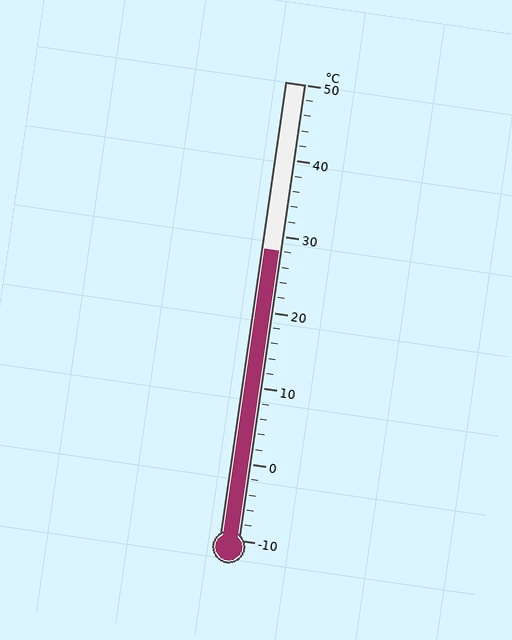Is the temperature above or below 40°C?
The temperature is below 40°C.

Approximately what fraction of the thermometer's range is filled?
The thermometer is filled to approximately 65% of its range.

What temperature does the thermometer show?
The thermometer shows approximately 28°C.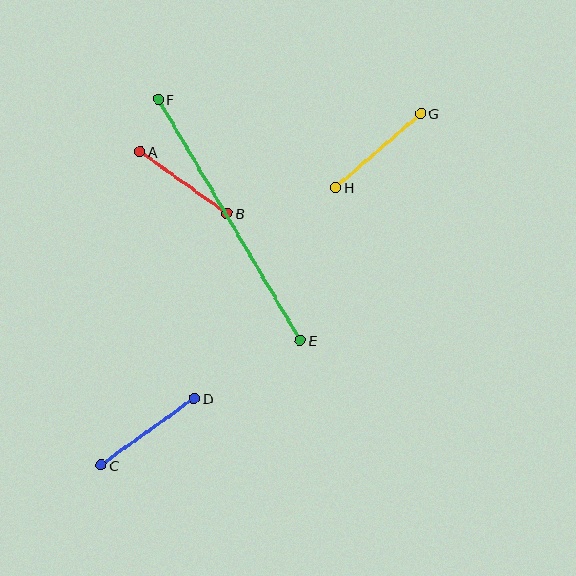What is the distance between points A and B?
The distance is approximately 107 pixels.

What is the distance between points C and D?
The distance is approximately 115 pixels.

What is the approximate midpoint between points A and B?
The midpoint is at approximately (184, 182) pixels.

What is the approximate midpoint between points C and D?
The midpoint is at approximately (148, 432) pixels.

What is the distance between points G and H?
The distance is approximately 113 pixels.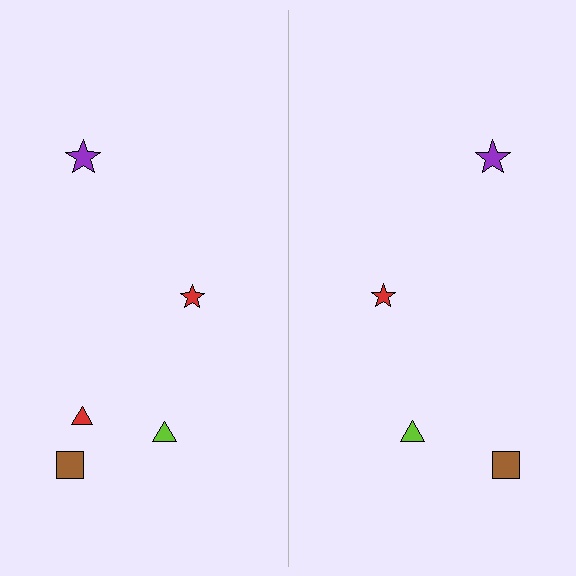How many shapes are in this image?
There are 9 shapes in this image.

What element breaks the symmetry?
A red triangle is missing from the right side.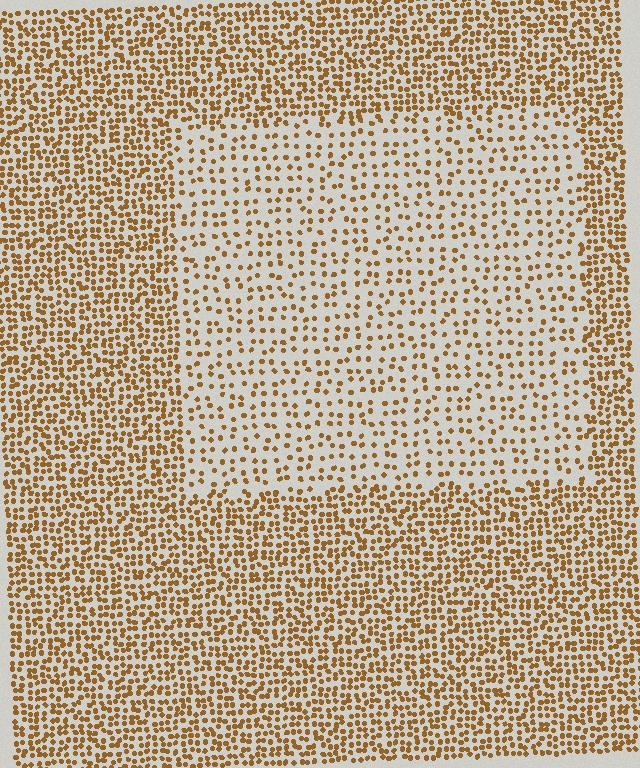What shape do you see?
I see a rectangle.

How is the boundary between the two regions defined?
The boundary is defined by a change in element density (approximately 2.2x ratio). All elements are the same color, size, and shape.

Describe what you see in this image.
The image contains small brown elements arranged at two different densities. A rectangle-shaped region is visible where the elements are less densely packed than the surrounding area.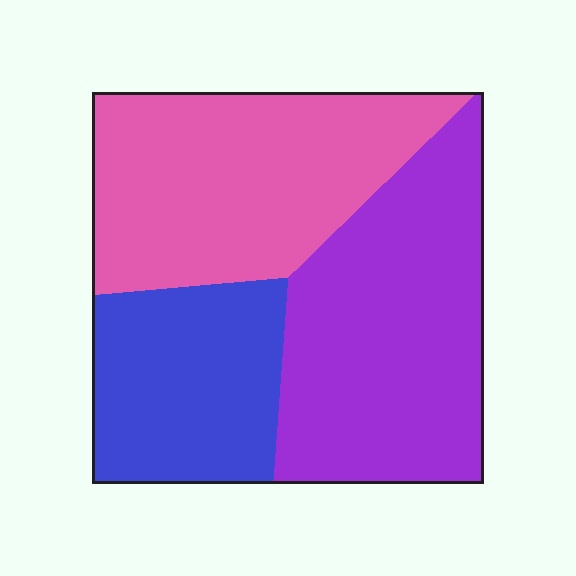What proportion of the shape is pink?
Pink covers about 35% of the shape.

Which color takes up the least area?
Blue, at roughly 25%.